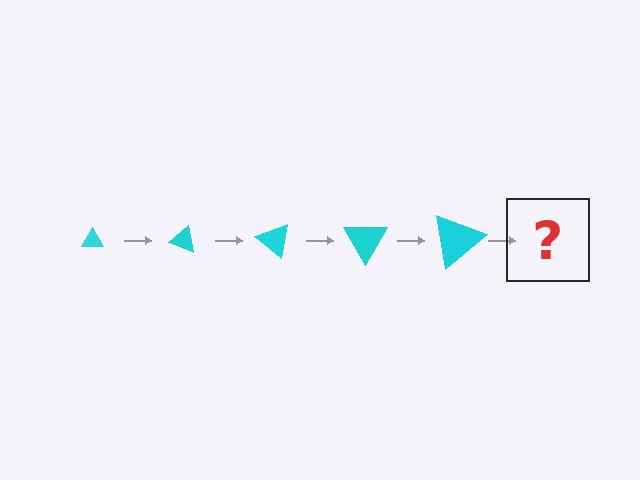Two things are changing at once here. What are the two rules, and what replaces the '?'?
The two rules are that the triangle grows larger each step and it rotates 20 degrees each step. The '?' should be a triangle, larger than the previous one and rotated 100 degrees from the start.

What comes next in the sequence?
The next element should be a triangle, larger than the previous one and rotated 100 degrees from the start.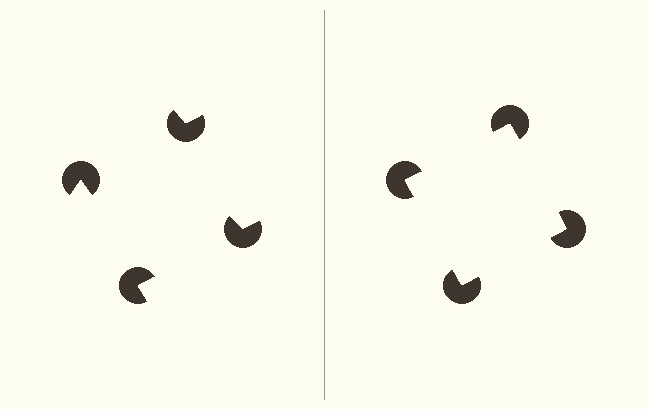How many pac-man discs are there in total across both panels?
8 — 4 on each side.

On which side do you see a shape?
An illusory square appears on the right side. On the left side the wedge cuts are rotated, so no coherent shape forms.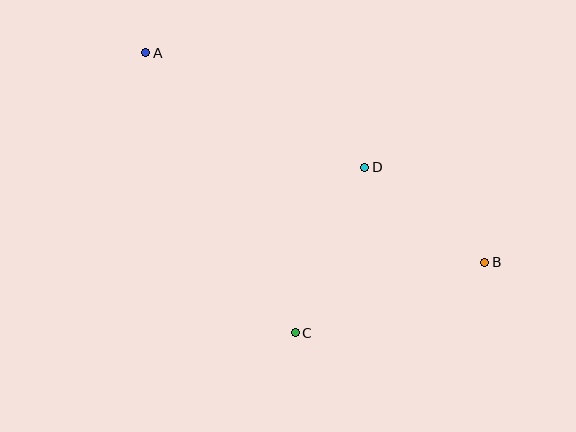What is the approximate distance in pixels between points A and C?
The distance between A and C is approximately 318 pixels.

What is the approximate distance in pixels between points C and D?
The distance between C and D is approximately 179 pixels.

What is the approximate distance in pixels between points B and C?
The distance between B and C is approximately 202 pixels.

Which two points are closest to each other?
Points B and D are closest to each other.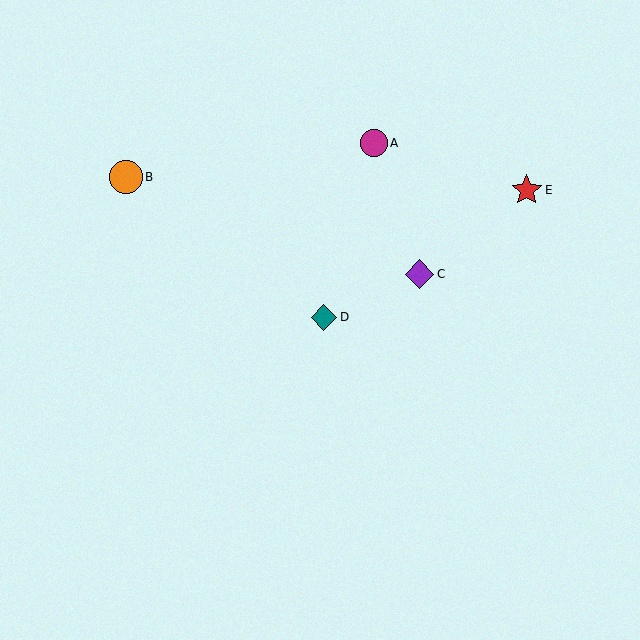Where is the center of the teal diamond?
The center of the teal diamond is at (324, 317).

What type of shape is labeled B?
Shape B is an orange circle.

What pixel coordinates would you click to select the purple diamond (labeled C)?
Click at (420, 274) to select the purple diamond C.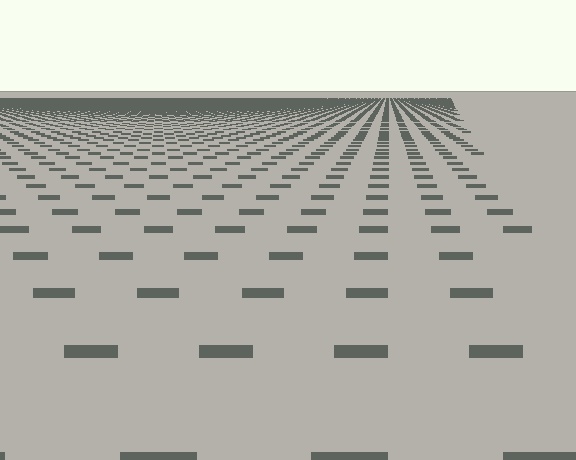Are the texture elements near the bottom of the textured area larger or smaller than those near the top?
Larger. Near the bottom, elements are closer to the viewer and appear at a bigger on-screen size.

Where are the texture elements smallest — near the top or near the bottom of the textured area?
Near the top.